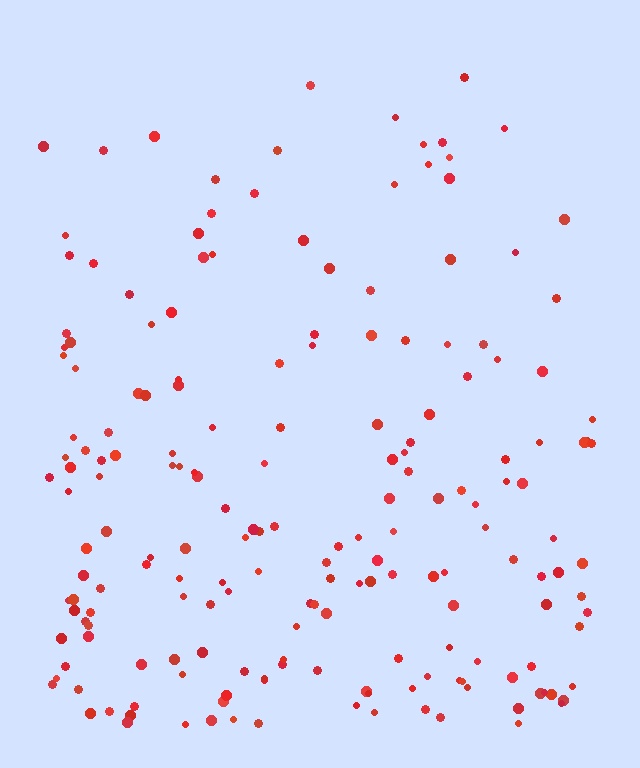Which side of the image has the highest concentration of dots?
The bottom.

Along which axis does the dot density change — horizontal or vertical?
Vertical.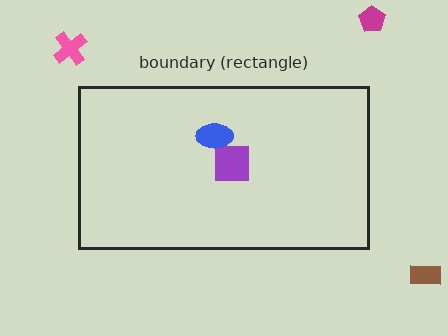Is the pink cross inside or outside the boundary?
Outside.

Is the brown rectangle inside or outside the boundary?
Outside.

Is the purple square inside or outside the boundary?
Inside.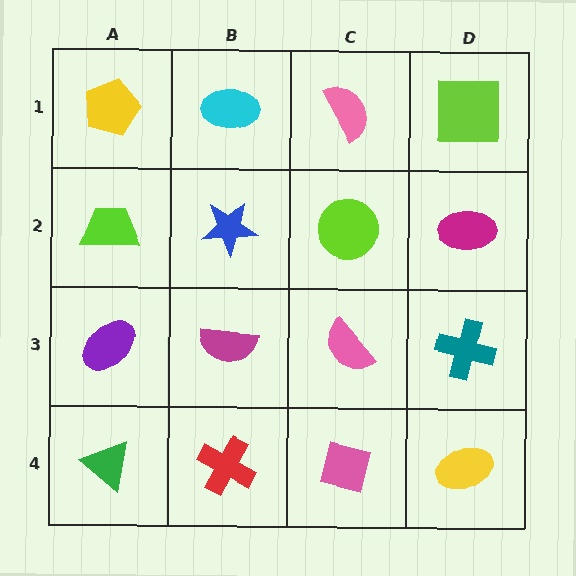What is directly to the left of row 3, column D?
A pink semicircle.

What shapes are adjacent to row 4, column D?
A teal cross (row 3, column D), a pink square (row 4, column C).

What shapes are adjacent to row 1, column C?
A lime circle (row 2, column C), a cyan ellipse (row 1, column B), a lime square (row 1, column D).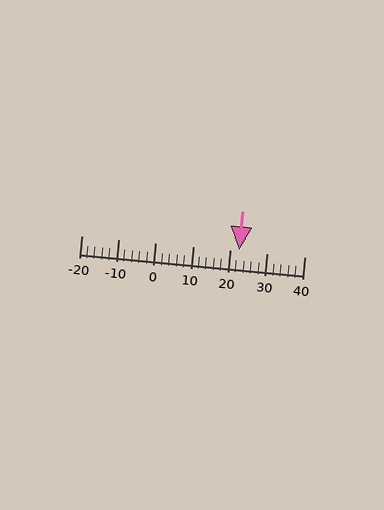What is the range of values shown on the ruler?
The ruler shows values from -20 to 40.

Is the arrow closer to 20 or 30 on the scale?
The arrow is closer to 20.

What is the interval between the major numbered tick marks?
The major tick marks are spaced 10 units apart.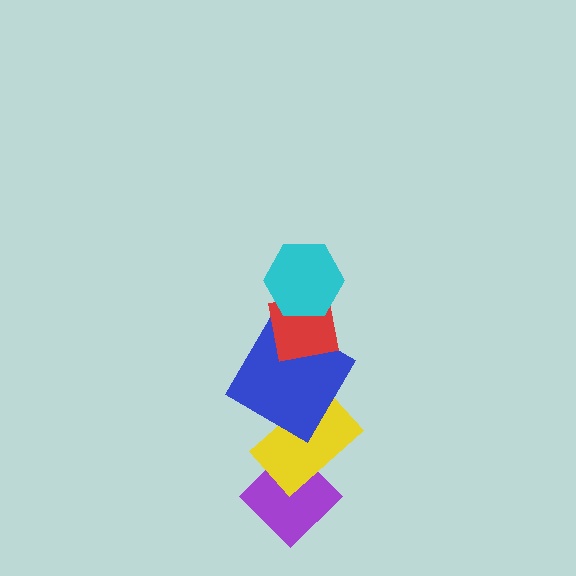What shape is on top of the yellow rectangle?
The blue diamond is on top of the yellow rectangle.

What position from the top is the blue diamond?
The blue diamond is 3rd from the top.